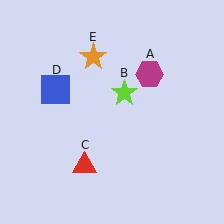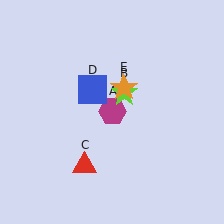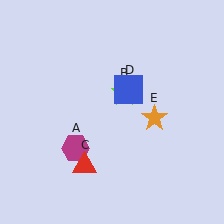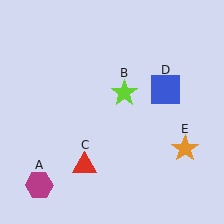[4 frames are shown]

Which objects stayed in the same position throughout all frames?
Lime star (object B) and red triangle (object C) remained stationary.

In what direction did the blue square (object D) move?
The blue square (object D) moved right.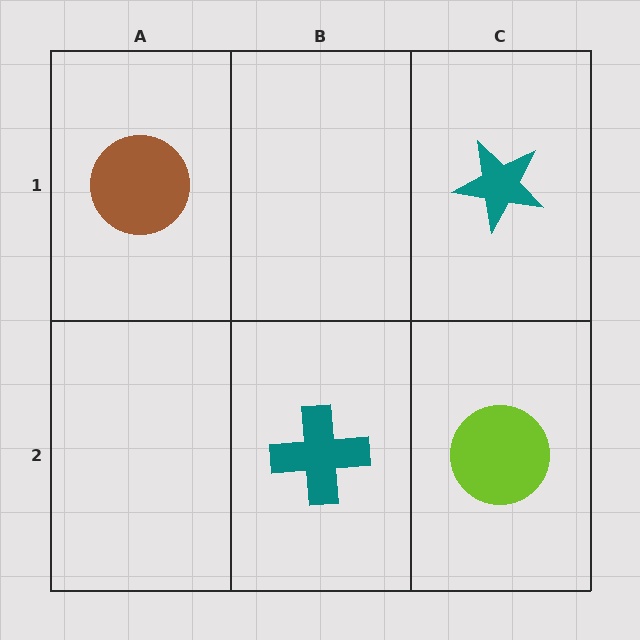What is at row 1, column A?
A brown circle.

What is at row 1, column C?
A teal star.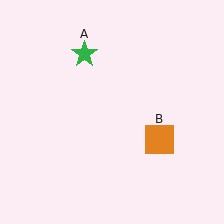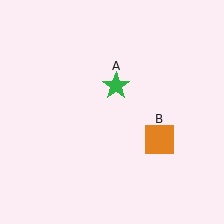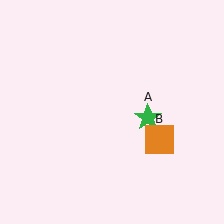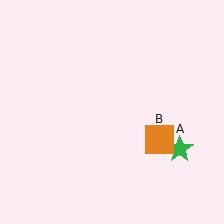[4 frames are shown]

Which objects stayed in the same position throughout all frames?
Orange square (object B) remained stationary.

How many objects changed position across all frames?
1 object changed position: green star (object A).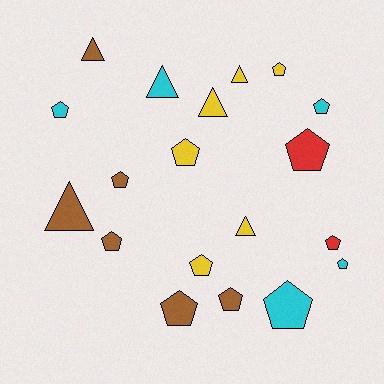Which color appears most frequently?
Brown, with 6 objects.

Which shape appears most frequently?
Pentagon, with 13 objects.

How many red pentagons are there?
There are 2 red pentagons.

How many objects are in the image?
There are 19 objects.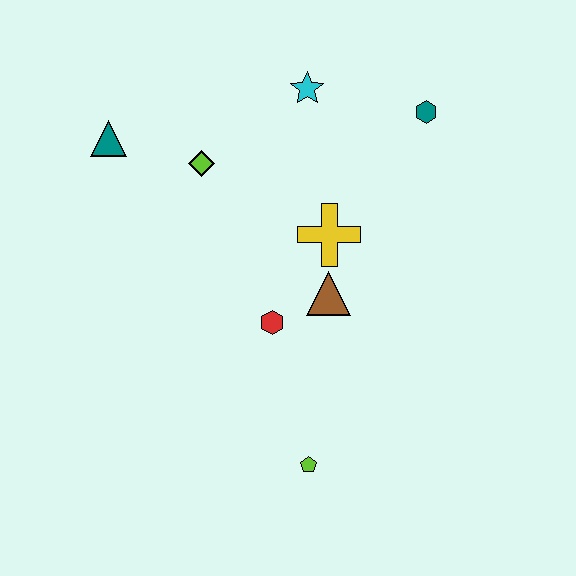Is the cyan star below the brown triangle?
No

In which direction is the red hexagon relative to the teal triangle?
The red hexagon is below the teal triangle.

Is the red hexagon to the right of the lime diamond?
Yes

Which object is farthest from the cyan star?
The lime pentagon is farthest from the cyan star.